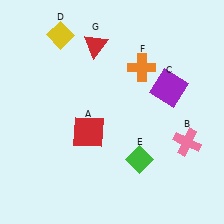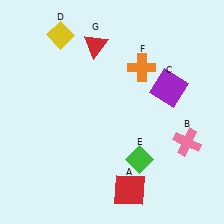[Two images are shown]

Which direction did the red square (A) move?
The red square (A) moved down.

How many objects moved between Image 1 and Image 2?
1 object moved between the two images.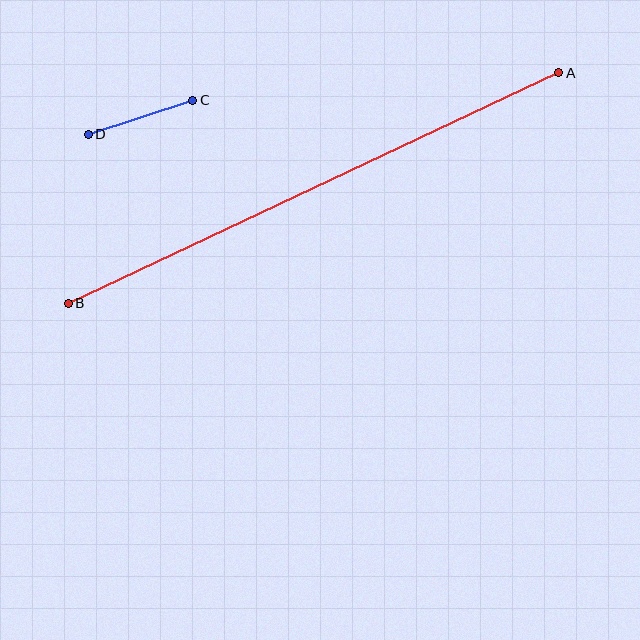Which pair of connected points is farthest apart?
Points A and B are farthest apart.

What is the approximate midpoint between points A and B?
The midpoint is at approximately (314, 188) pixels.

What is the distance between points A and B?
The distance is approximately 542 pixels.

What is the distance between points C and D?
The distance is approximately 110 pixels.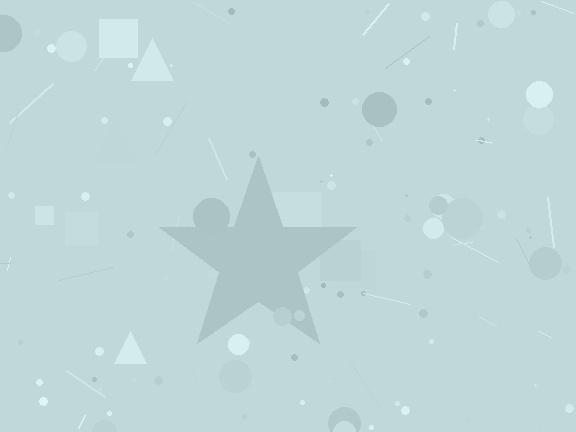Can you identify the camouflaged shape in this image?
The camouflaged shape is a star.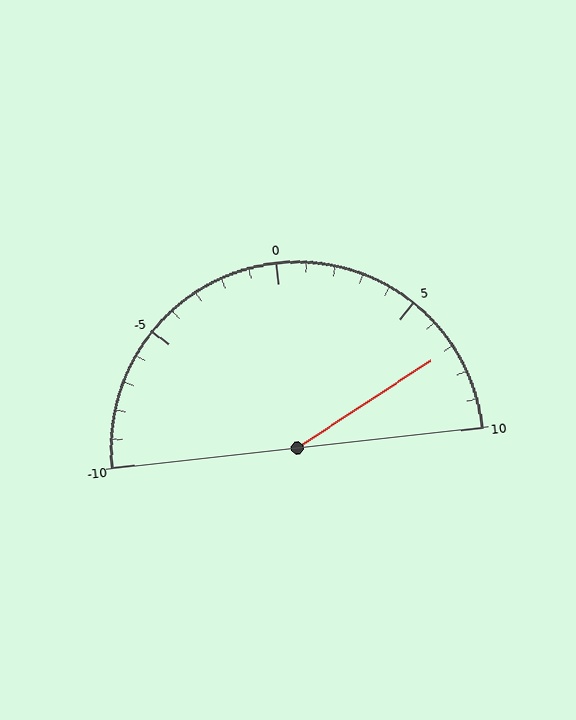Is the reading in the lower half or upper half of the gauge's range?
The reading is in the upper half of the range (-10 to 10).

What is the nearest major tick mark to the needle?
The nearest major tick mark is 5.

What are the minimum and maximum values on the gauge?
The gauge ranges from -10 to 10.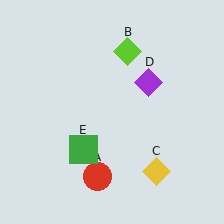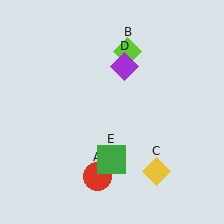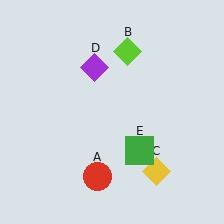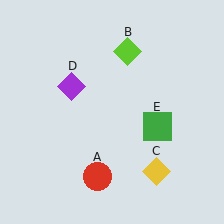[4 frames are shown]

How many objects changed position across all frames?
2 objects changed position: purple diamond (object D), green square (object E).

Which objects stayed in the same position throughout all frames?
Red circle (object A) and lime diamond (object B) and yellow diamond (object C) remained stationary.